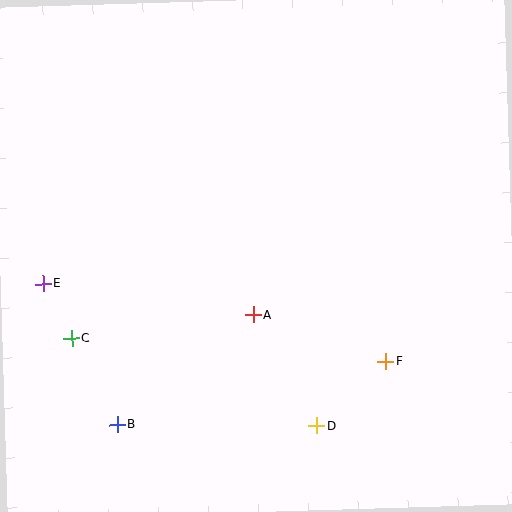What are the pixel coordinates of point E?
Point E is at (43, 284).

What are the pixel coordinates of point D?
Point D is at (317, 426).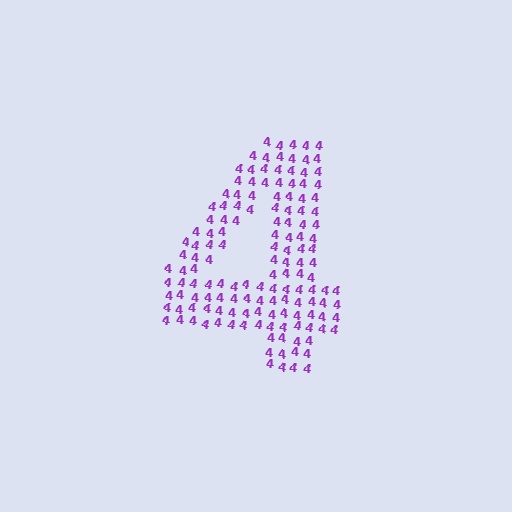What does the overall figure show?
The overall figure shows the digit 4.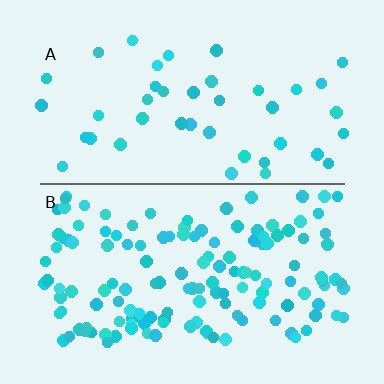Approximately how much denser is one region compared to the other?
Approximately 3.2× — region B over region A.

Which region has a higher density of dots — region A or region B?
B (the bottom).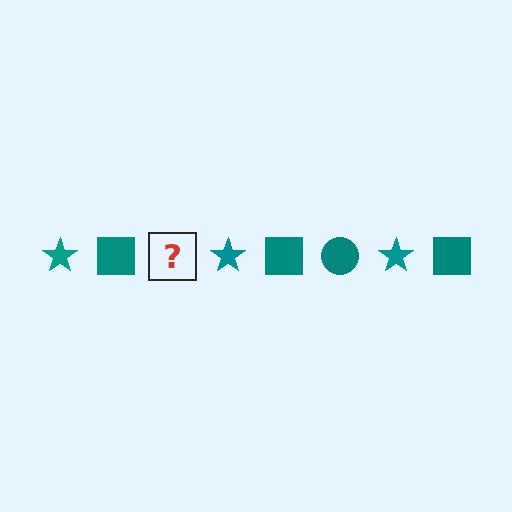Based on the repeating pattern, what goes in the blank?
The blank should be a teal circle.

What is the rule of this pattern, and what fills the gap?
The rule is that the pattern cycles through star, square, circle shapes in teal. The gap should be filled with a teal circle.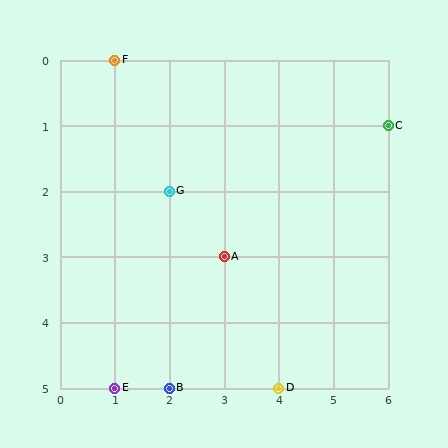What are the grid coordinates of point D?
Point D is at grid coordinates (4, 5).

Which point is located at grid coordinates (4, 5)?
Point D is at (4, 5).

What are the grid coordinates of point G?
Point G is at grid coordinates (2, 2).